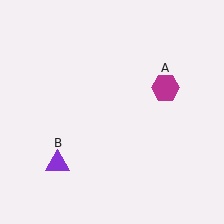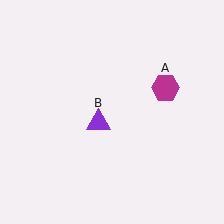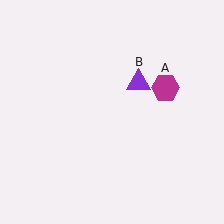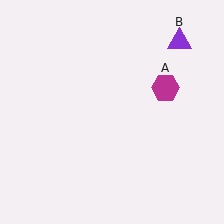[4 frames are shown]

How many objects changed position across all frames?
1 object changed position: purple triangle (object B).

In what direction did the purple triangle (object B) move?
The purple triangle (object B) moved up and to the right.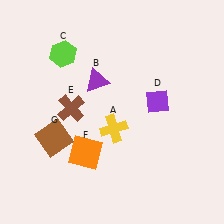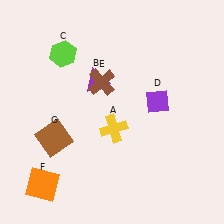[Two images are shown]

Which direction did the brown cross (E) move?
The brown cross (E) moved right.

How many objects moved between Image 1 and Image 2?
2 objects moved between the two images.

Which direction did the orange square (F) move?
The orange square (F) moved left.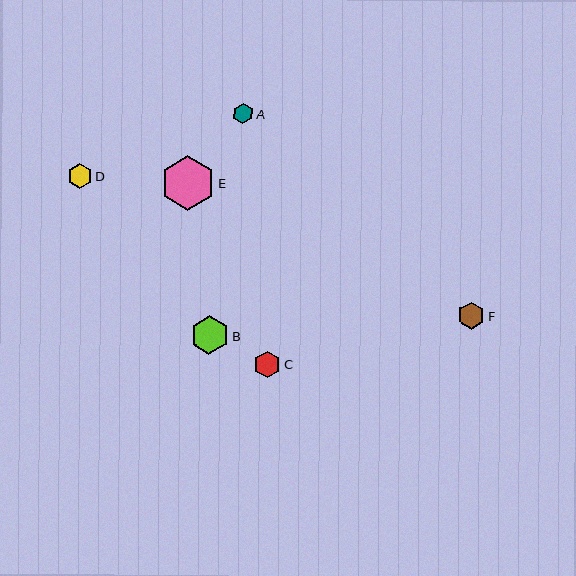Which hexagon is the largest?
Hexagon E is the largest with a size of approximately 55 pixels.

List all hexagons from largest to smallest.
From largest to smallest: E, B, F, C, D, A.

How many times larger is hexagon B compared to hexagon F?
Hexagon B is approximately 1.4 times the size of hexagon F.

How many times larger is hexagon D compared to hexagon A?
Hexagon D is approximately 1.2 times the size of hexagon A.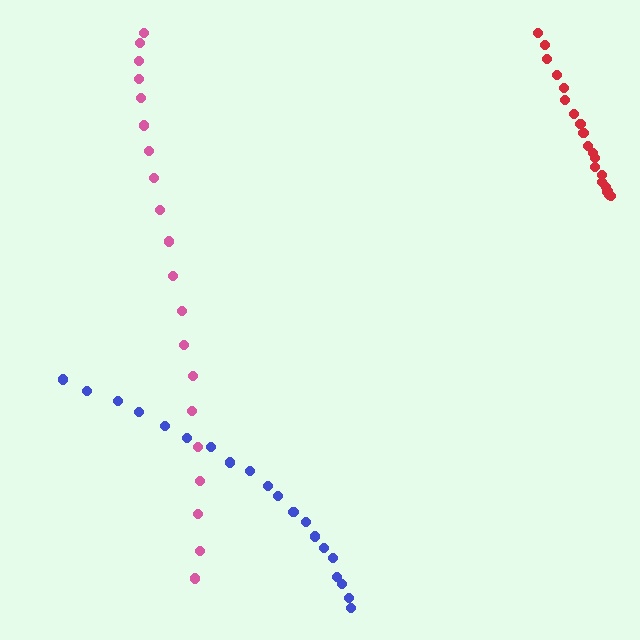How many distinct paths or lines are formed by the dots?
There are 3 distinct paths.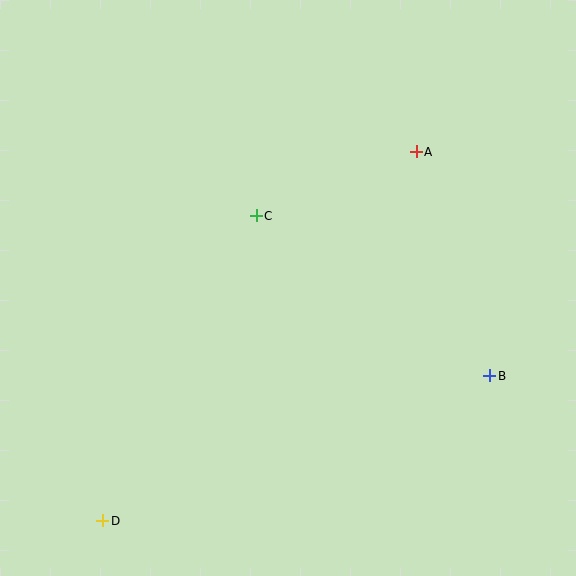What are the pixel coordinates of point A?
Point A is at (416, 152).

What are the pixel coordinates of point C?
Point C is at (256, 216).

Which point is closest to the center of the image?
Point C at (256, 216) is closest to the center.